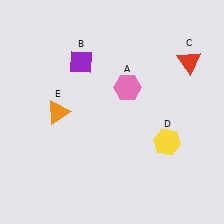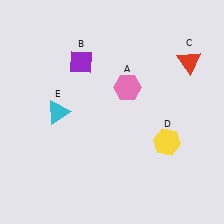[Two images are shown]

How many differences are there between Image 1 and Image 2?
There is 1 difference between the two images.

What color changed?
The triangle (E) changed from orange in Image 1 to cyan in Image 2.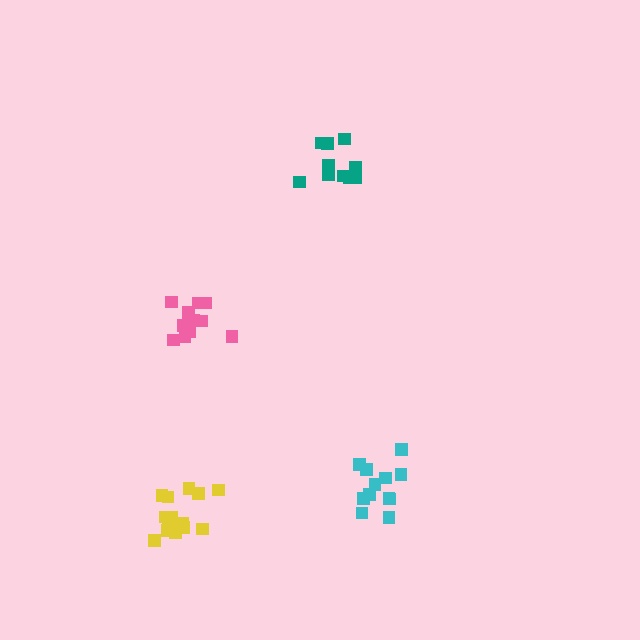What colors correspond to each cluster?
The clusters are colored: teal, pink, yellow, cyan.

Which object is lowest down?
The yellow cluster is bottommost.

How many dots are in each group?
Group 1: 10 dots, Group 2: 11 dots, Group 3: 15 dots, Group 4: 12 dots (48 total).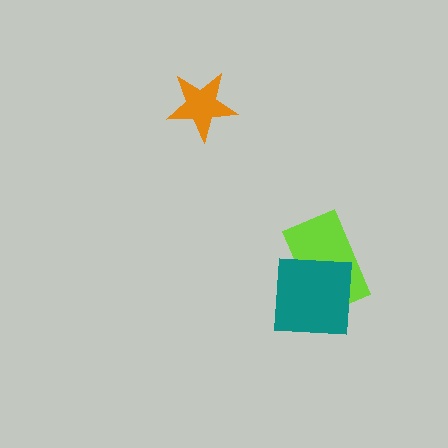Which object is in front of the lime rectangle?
The teal square is in front of the lime rectangle.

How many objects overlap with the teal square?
1 object overlaps with the teal square.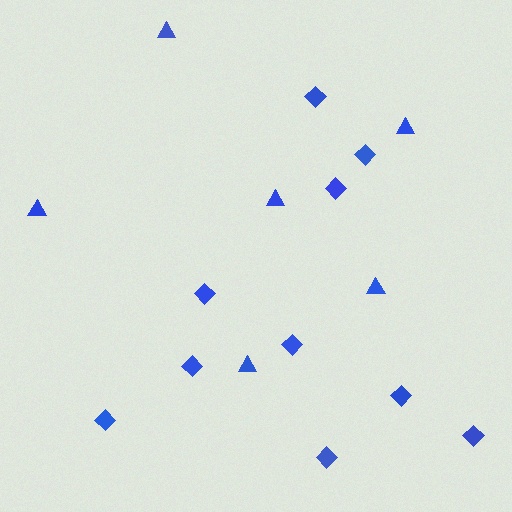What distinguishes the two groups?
There are 2 groups: one group of triangles (6) and one group of diamonds (10).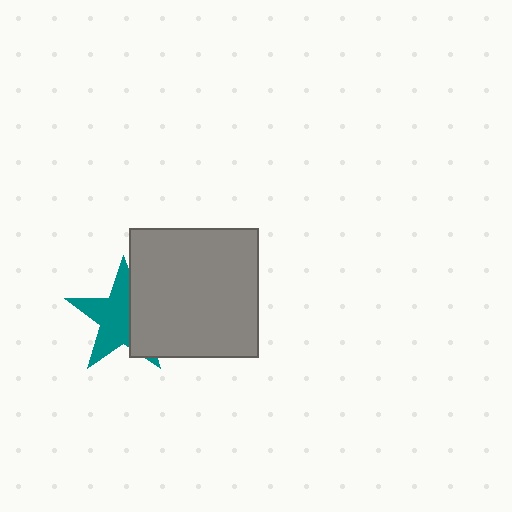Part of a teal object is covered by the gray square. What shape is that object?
It is a star.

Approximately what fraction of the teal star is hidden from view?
Roughly 39% of the teal star is hidden behind the gray square.